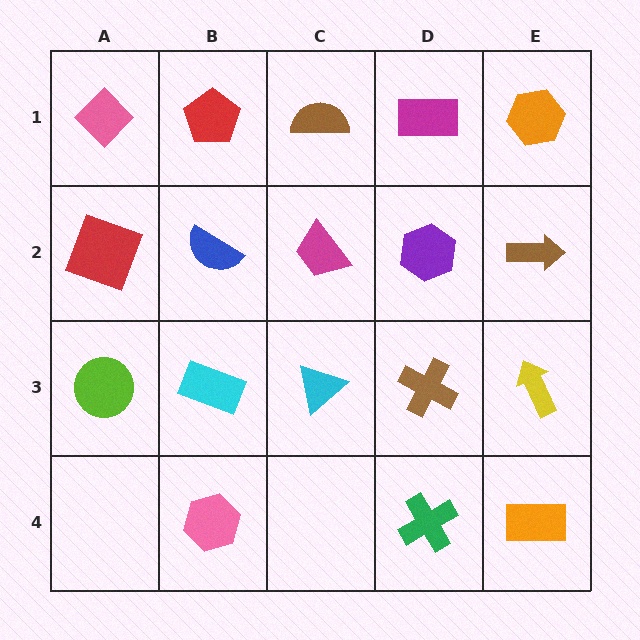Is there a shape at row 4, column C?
No, that cell is empty.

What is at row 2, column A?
A red square.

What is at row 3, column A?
A lime circle.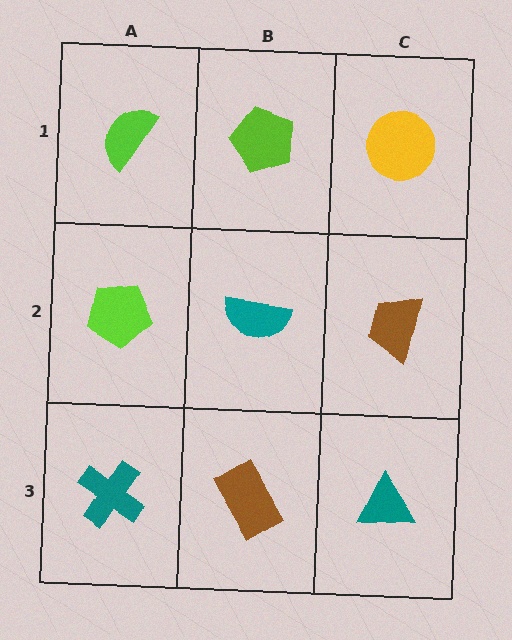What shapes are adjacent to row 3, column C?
A brown trapezoid (row 2, column C), a brown rectangle (row 3, column B).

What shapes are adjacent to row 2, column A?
A lime semicircle (row 1, column A), a teal cross (row 3, column A), a teal semicircle (row 2, column B).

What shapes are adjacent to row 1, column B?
A teal semicircle (row 2, column B), a lime semicircle (row 1, column A), a yellow circle (row 1, column C).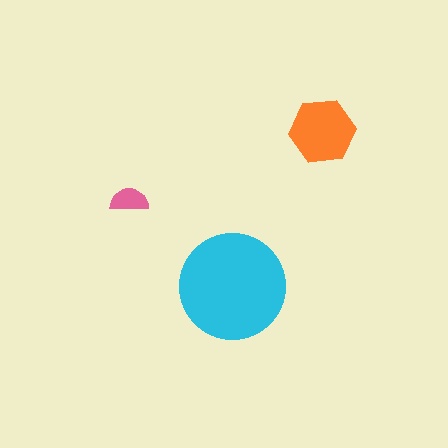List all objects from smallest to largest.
The pink semicircle, the orange hexagon, the cyan circle.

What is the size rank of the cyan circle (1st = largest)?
1st.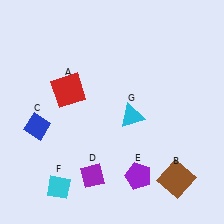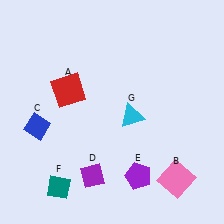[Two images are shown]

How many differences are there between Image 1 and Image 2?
There are 2 differences between the two images.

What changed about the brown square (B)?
In Image 1, B is brown. In Image 2, it changed to pink.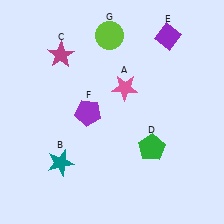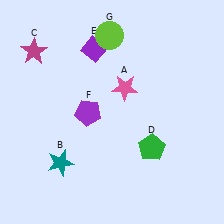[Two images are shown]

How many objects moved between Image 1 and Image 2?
2 objects moved between the two images.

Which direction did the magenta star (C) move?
The magenta star (C) moved left.